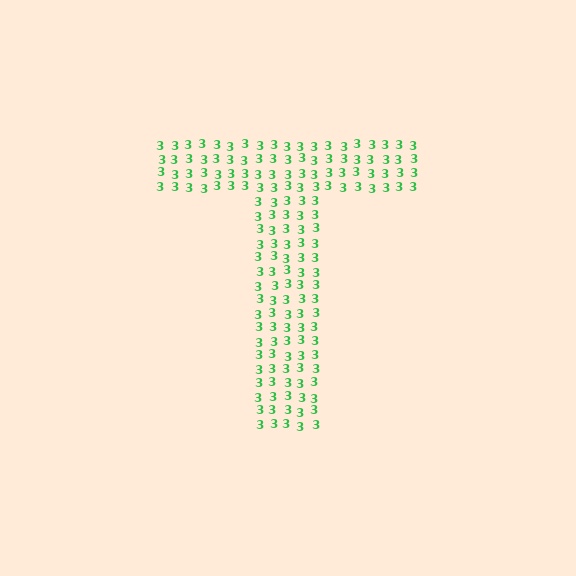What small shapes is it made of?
It is made of small digit 3's.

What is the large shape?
The large shape is the letter T.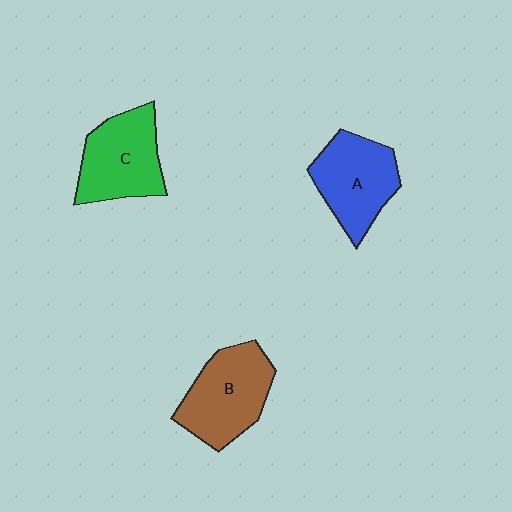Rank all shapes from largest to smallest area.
From largest to smallest: B (brown), C (green), A (blue).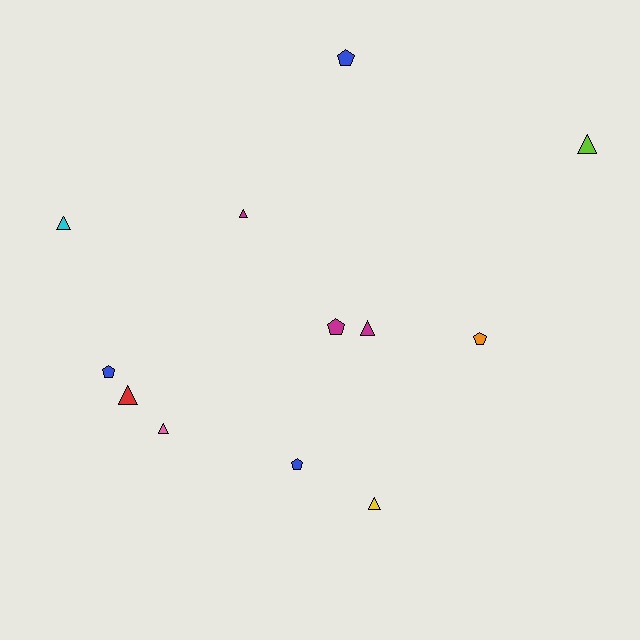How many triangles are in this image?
There are 7 triangles.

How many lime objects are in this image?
There is 1 lime object.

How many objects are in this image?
There are 12 objects.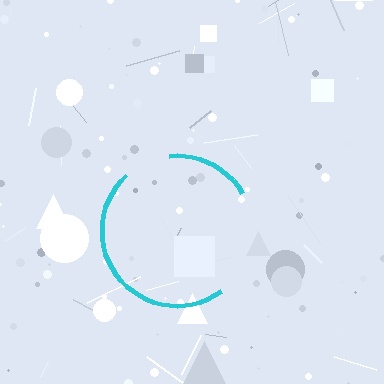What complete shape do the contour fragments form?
The contour fragments form a circle.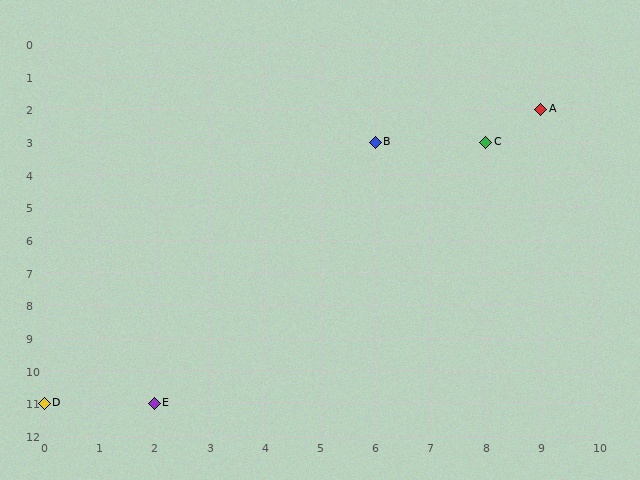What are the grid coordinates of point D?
Point D is at grid coordinates (0, 11).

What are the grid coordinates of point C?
Point C is at grid coordinates (8, 3).